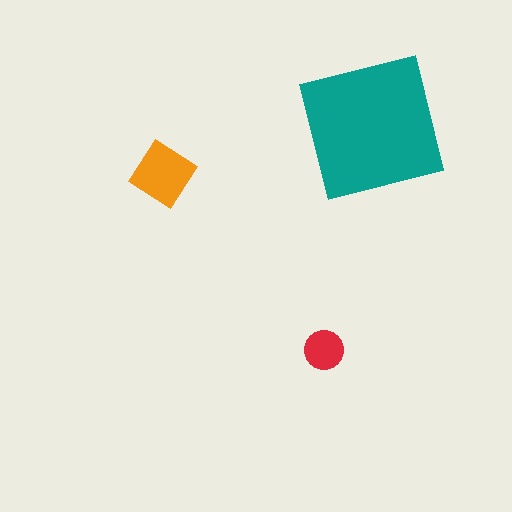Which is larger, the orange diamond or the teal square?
The teal square.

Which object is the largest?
The teal square.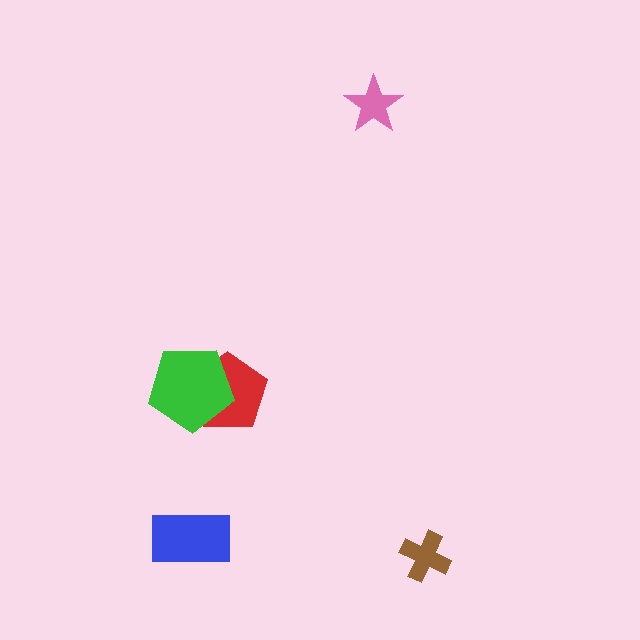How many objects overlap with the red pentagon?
1 object overlaps with the red pentagon.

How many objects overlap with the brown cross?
0 objects overlap with the brown cross.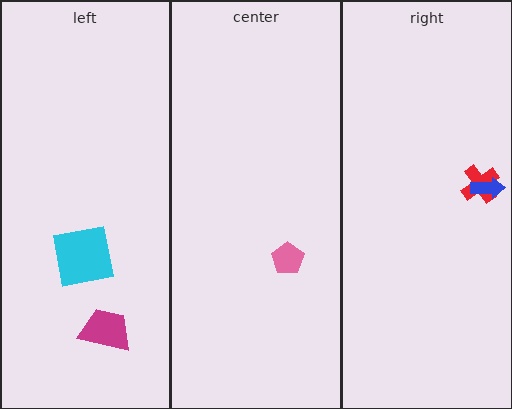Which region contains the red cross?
The right region.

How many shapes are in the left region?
2.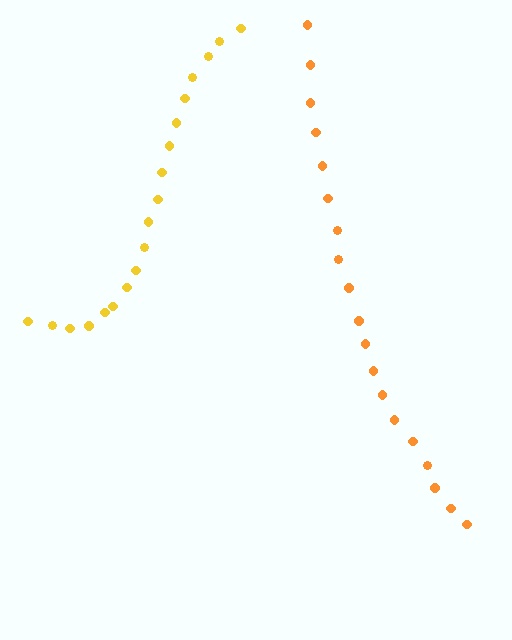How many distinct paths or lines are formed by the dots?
There are 2 distinct paths.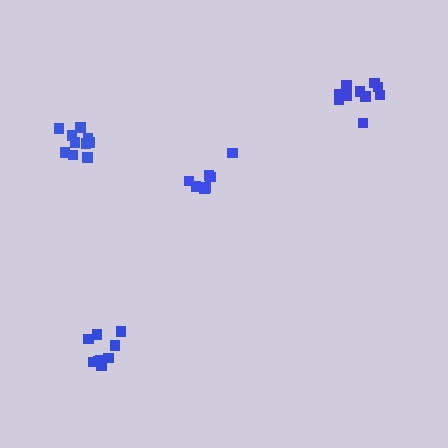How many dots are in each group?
Group 1: 8 dots, Group 2: 10 dots, Group 3: 11 dots, Group 4: 9 dots (38 total).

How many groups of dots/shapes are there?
There are 4 groups.